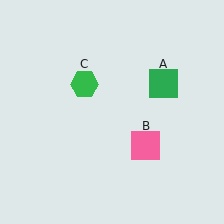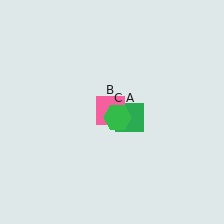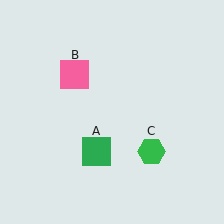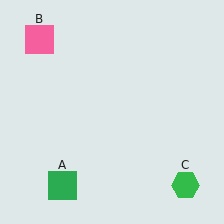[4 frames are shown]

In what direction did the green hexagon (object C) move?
The green hexagon (object C) moved down and to the right.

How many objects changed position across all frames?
3 objects changed position: green square (object A), pink square (object B), green hexagon (object C).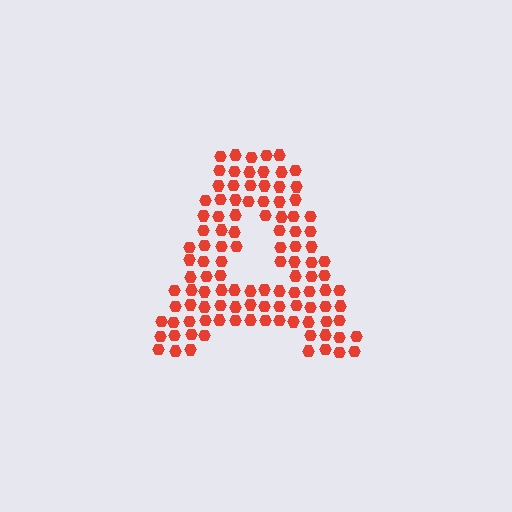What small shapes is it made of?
It is made of small hexagons.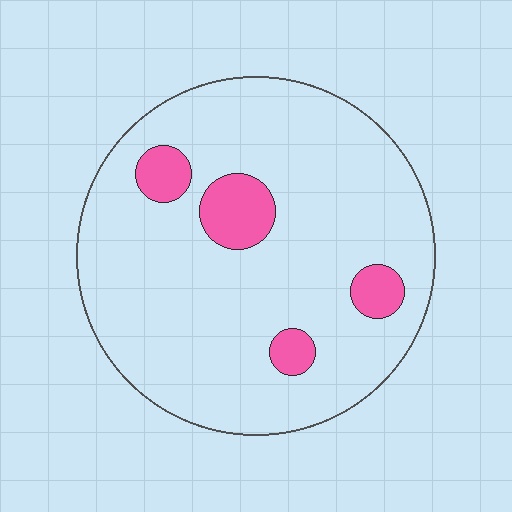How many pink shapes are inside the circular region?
4.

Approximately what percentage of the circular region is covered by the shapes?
Approximately 10%.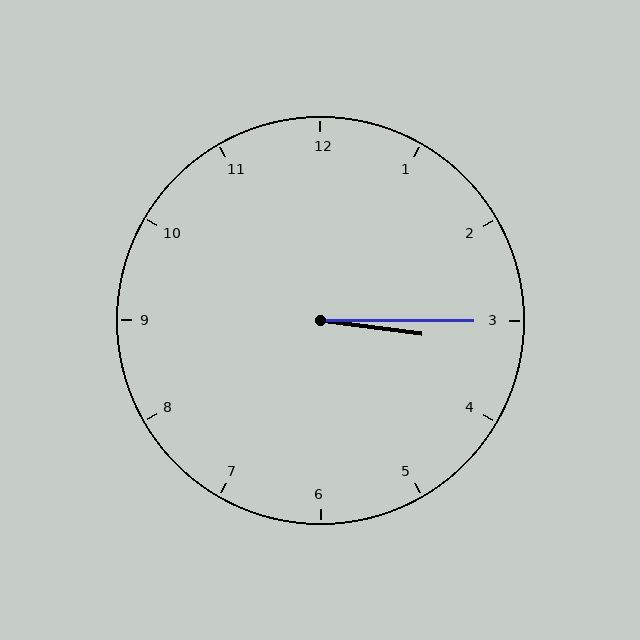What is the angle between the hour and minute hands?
Approximately 8 degrees.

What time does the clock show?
3:15.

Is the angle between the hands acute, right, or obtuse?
It is acute.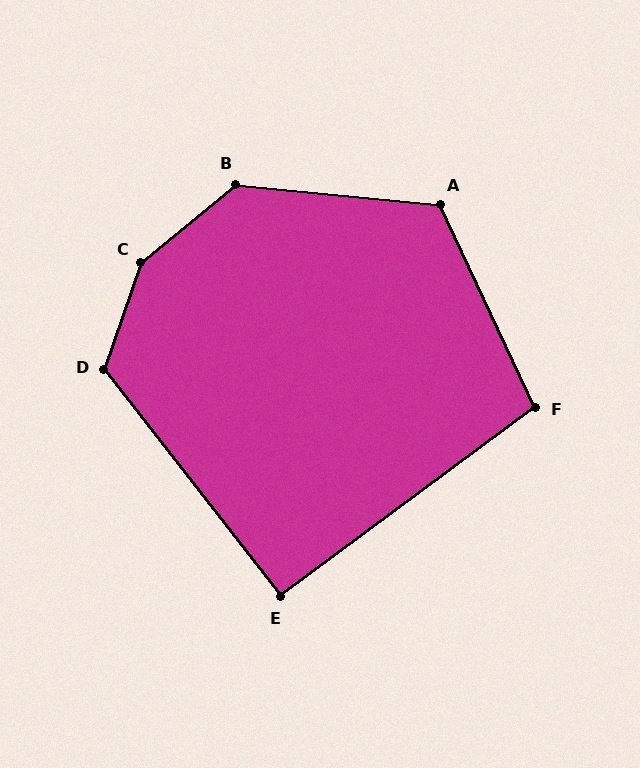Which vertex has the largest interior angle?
C, at approximately 148 degrees.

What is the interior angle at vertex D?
Approximately 123 degrees (obtuse).